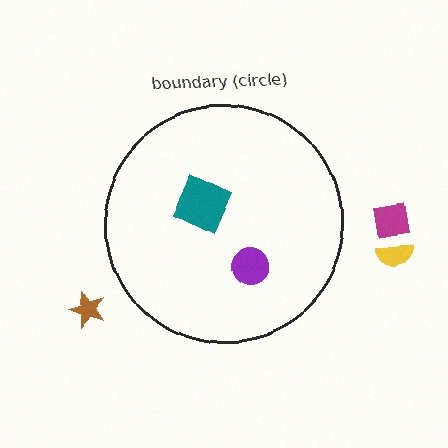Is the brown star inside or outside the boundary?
Outside.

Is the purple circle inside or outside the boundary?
Inside.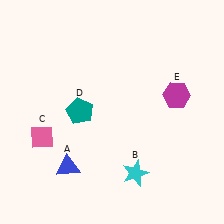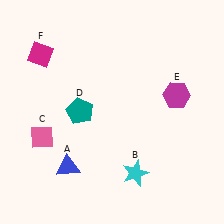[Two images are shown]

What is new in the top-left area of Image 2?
A magenta diamond (F) was added in the top-left area of Image 2.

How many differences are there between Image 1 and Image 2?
There is 1 difference between the two images.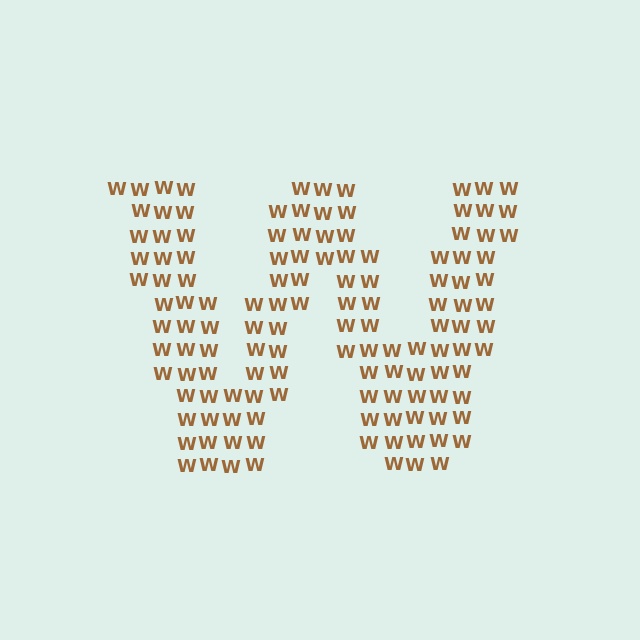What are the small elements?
The small elements are letter W's.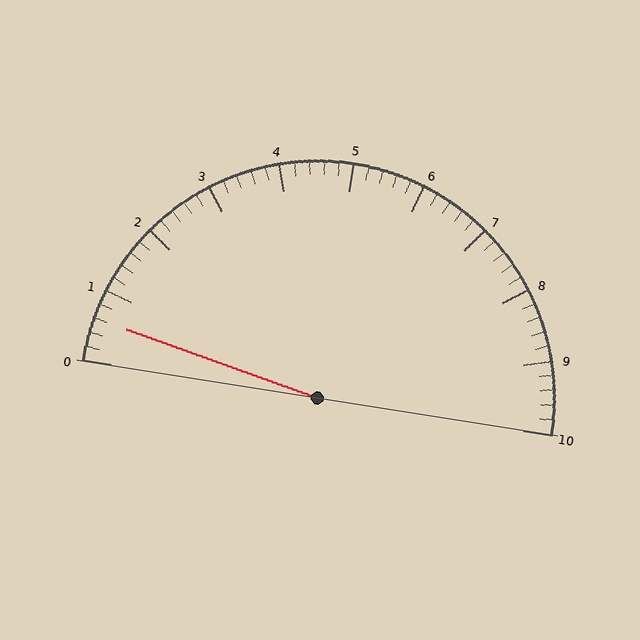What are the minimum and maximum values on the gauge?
The gauge ranges from 0 to 10.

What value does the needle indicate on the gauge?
The needle indicates approximately 0.6.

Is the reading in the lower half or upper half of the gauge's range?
The reading is in the lower half of the range (0 to 10).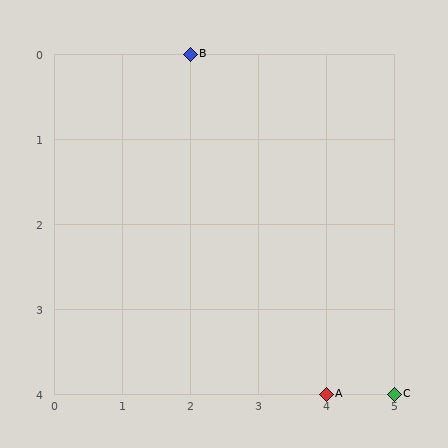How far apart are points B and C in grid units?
Points B and C are 3 columns and 4 rows apart (about 5.0 grid units diagonally).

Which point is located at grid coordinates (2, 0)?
Point B is at (2, 0).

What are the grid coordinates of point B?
Point B is at grid coordinates (2, 0).